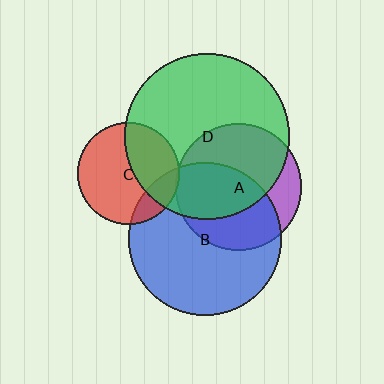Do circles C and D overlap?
Yes.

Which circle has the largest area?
Circle D (green).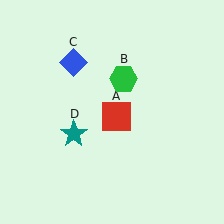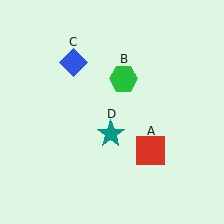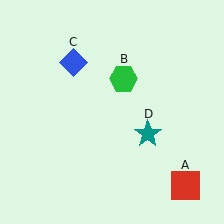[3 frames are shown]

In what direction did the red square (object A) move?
The red square (object A) moved down and to the right.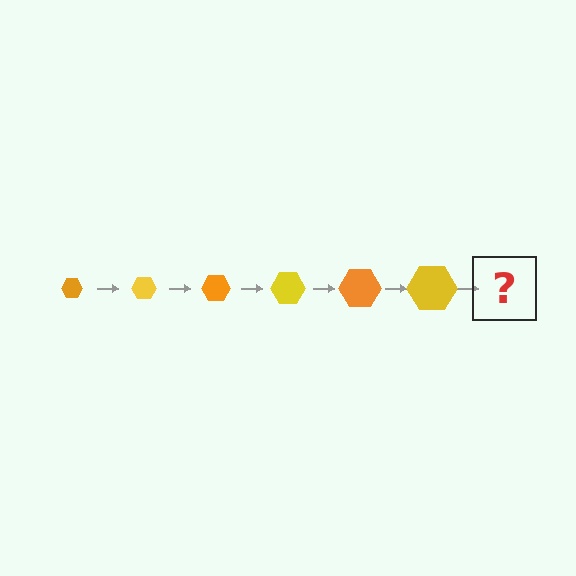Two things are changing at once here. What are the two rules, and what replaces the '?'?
The two rules are that the hexagon grows larger each step and the color cycles through orange and yellow. The '?' should be an orange hexagon, larger than the previous one.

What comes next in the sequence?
The next element should be an orange hexagon, larger than the previous one.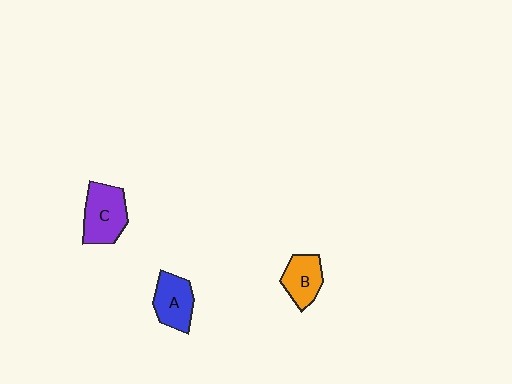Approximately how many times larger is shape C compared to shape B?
Approximately 1.4 times.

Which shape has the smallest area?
Shape B (orange).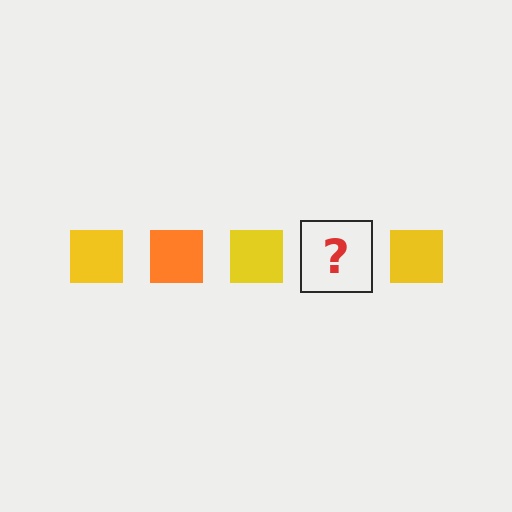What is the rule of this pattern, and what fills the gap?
The rule is that the pattern cycles through yellow, orange squares. The gap should be filled with an orange square.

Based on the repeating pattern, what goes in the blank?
The blank should be an orange square.